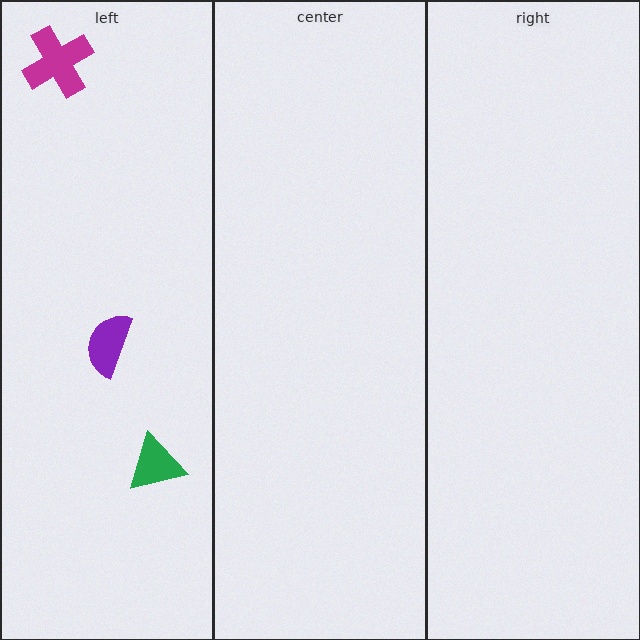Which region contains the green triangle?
The left region.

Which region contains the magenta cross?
The left region.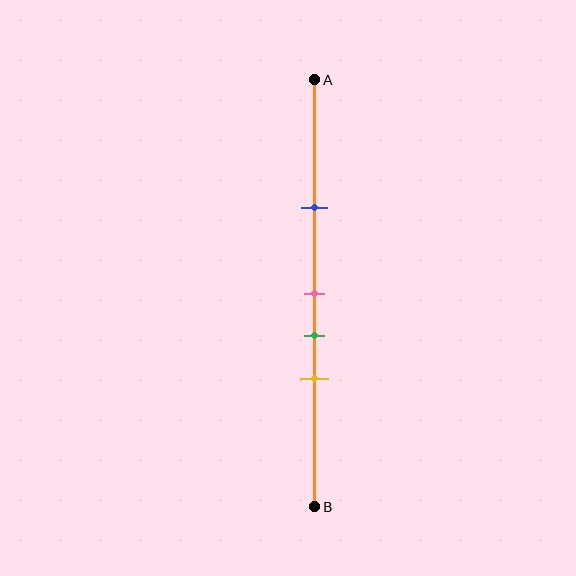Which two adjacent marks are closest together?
The pink and green marks are the closest adjacent pair.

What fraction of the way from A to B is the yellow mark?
The yellow mark is approximately 70% (0.7) of the way from A to B.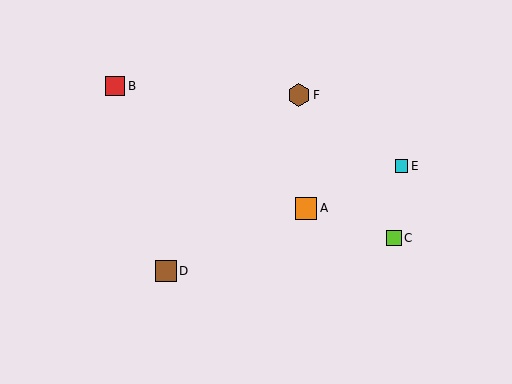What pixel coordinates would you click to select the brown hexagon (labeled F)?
Click at (299, 95) to select the brown hexagon F.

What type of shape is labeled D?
Shape D is a brown square.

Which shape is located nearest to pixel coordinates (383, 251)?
The lime square (labeled C) at (394, 238) is nearest to that location.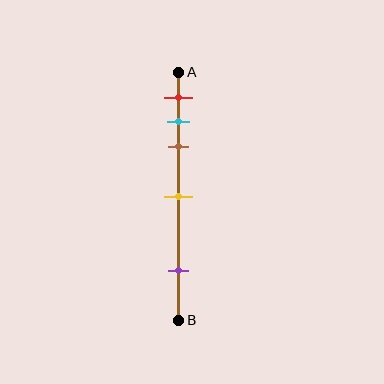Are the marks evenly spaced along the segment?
No, the marks are not evenly spaced.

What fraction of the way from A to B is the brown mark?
The brown mark is approximately 30% (0.3) of the way from A to B.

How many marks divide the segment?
There are 5 marks dividing the segment.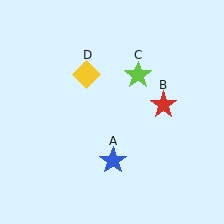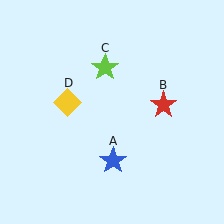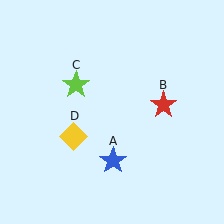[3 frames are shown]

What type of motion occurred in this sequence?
The lime star (object C), yellow diamond (object D) rotated counterclockwise around the center of the scene.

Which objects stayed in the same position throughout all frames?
Blue star (object A) and red star (object B) remained stationary.